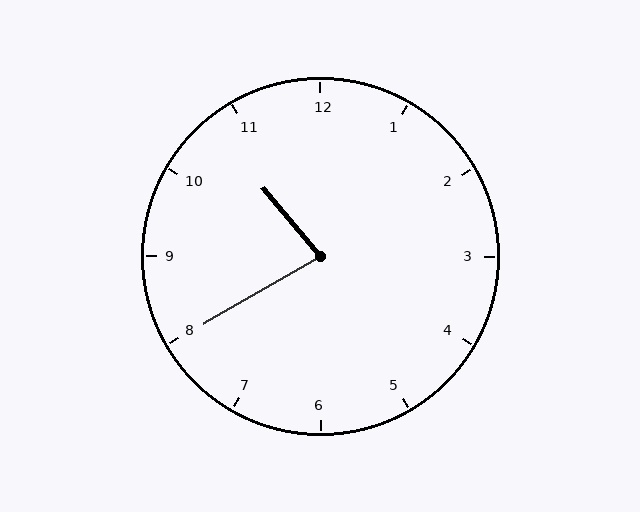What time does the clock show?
10:40.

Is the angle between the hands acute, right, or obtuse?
It is acute.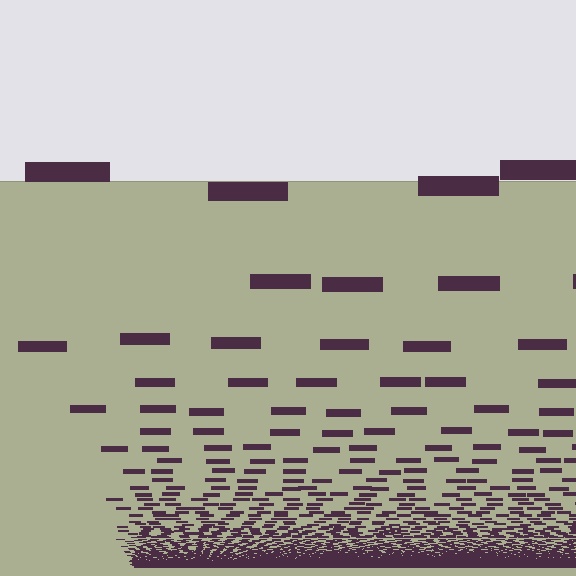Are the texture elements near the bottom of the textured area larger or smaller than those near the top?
Smaller. The gradient is inverted — elements near the bottom are smaller and denser.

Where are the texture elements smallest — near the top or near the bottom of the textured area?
Near the bottom.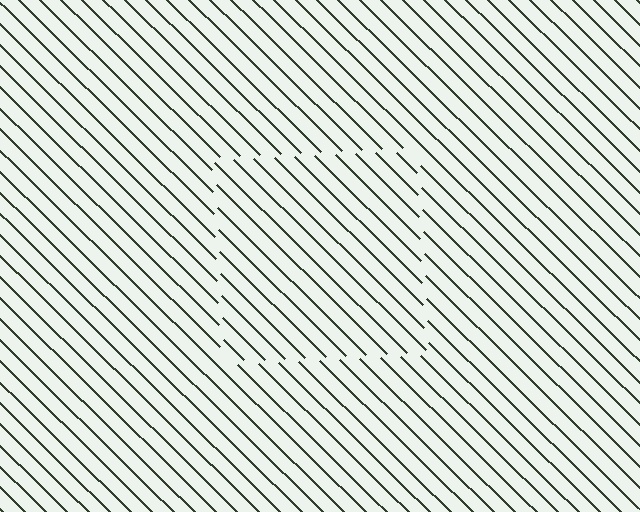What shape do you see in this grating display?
An illusory square. The interior of the shape contains the same grating, shifted by half a period — the contour is defined by the phase discontinuity where line-ends from the inner and outer gratings abut.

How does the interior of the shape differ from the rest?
The interior of the shape contains the same grating, shifted by half a period — the contour is defined by the phase discontinuity where line-ends from the inner and outer gratings abut.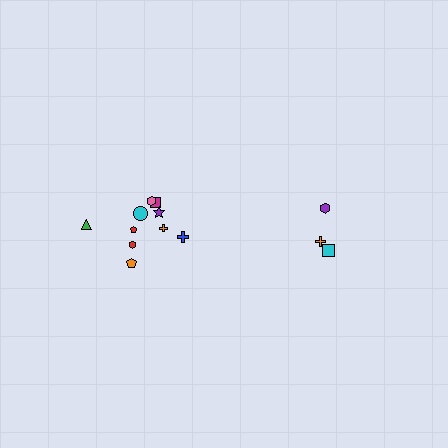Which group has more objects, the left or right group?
The left group.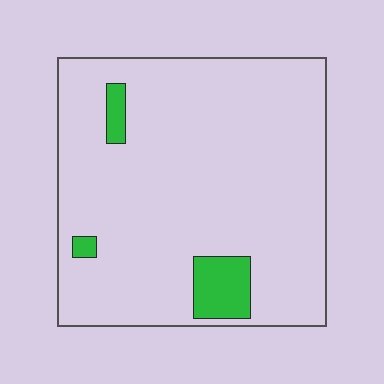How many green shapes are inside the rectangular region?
3.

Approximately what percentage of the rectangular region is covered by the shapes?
Approximately 5%.